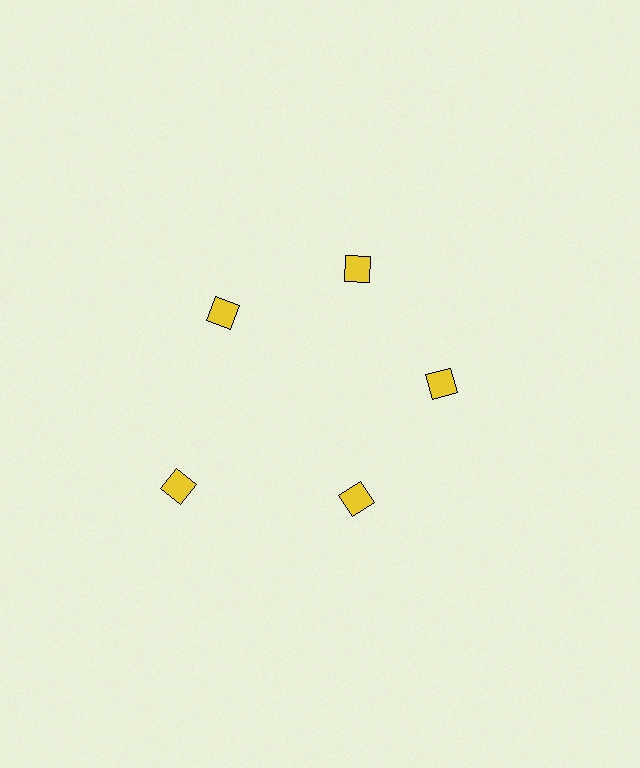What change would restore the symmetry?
The symmetry would be restored by moving it inward, back onto the ring so that all 5 diamonds sit at equal angles and equal distance from the center.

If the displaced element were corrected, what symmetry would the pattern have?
It would have 5-fold rotational symmetry — the pattern would map onto itself every 72 degrees.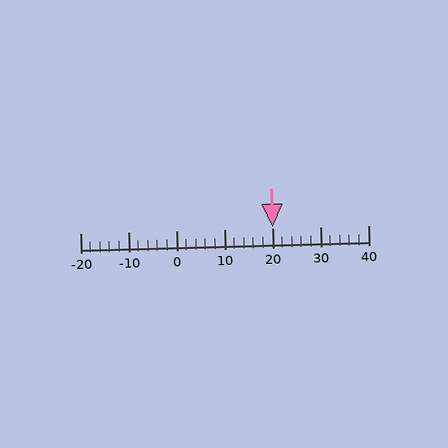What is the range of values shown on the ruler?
The ruler shows values from -20 to 40.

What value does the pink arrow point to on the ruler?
The pink arrow points to approximately 20.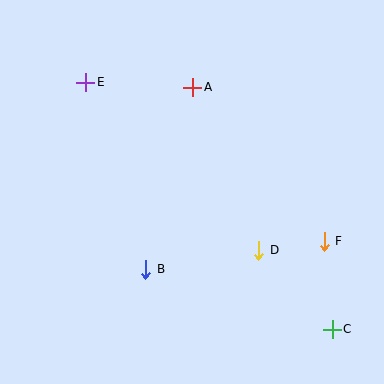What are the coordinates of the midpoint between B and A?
The midpoint between B and A is at (169, 178).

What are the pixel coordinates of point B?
Point B is at (146, 269).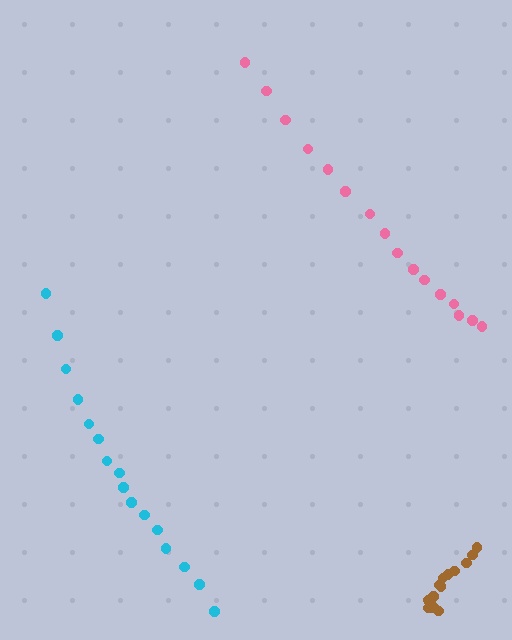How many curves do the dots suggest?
There are 3 distinct paths.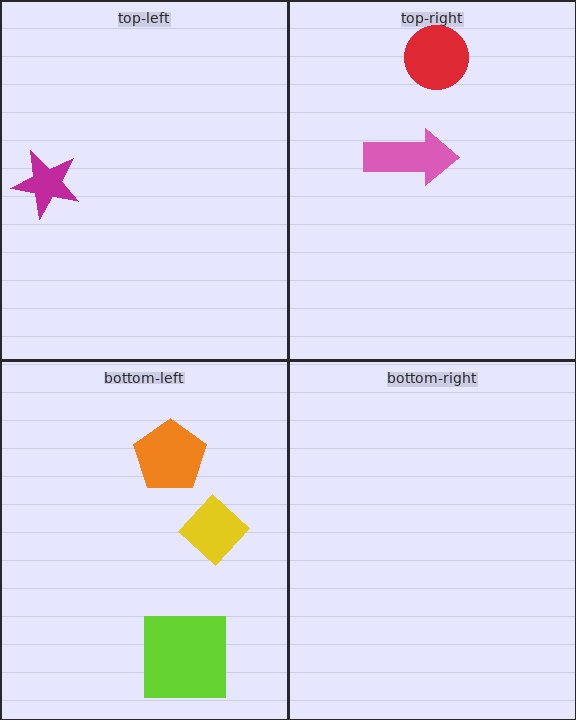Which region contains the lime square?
The bottom-left region.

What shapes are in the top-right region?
The pink arrow, the red circle.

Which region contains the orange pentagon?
The bottom-left region.